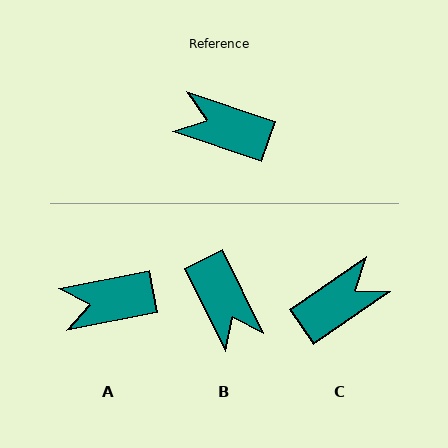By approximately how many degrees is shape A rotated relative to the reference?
Approximately 30 degrees counter-clockwise.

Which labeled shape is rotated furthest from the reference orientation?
B, about 135 degrees away.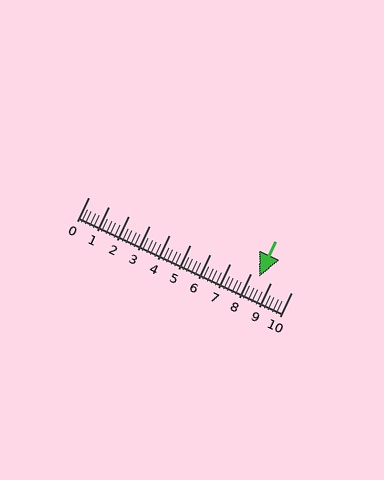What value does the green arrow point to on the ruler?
The green arrow points to approximately 8.4.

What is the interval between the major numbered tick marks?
The major tick marks are spaced 1 units apart.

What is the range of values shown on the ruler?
The ruler shows values from 0 to 10.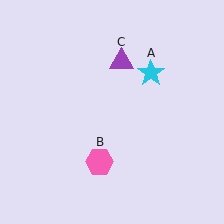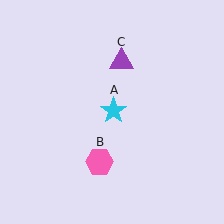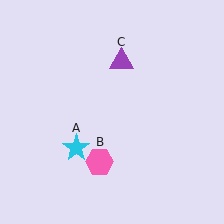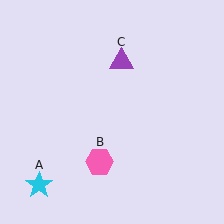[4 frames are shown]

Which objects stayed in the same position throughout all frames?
Pink hexagon (object B) and purple triangle (object C) remained stationary.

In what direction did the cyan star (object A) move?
The cyan star (object A) moved down and to the left.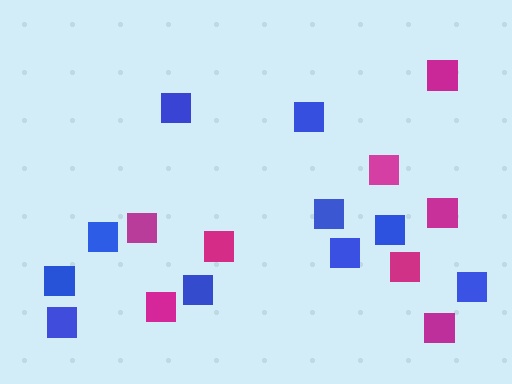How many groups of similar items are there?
There are 2 groups: one group of magenta squares (8) and one group of blue squares (10).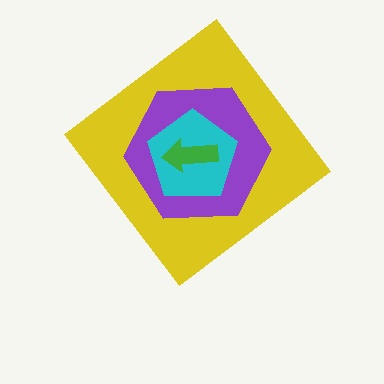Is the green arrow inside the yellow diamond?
Yes.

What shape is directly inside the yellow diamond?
The purple hexagon.